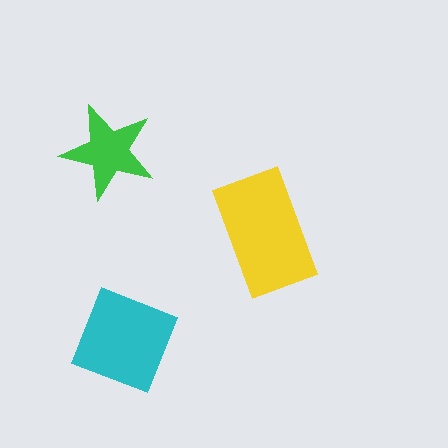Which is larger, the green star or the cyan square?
The cyan square.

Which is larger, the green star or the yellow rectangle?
The yellow rectangle.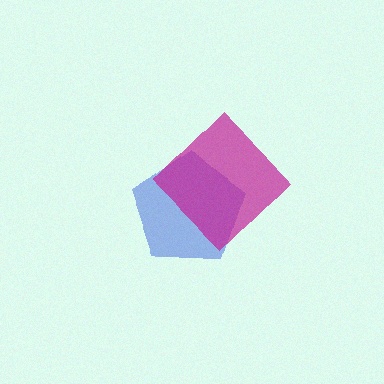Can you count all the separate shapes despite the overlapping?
Yes, there are 2 separate shapes.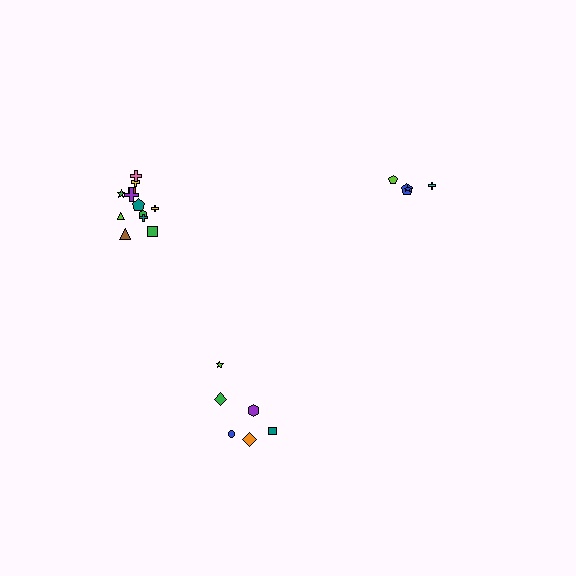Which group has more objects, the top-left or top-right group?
The top-left group.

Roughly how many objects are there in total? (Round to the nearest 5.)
Roughly 20 objects in total.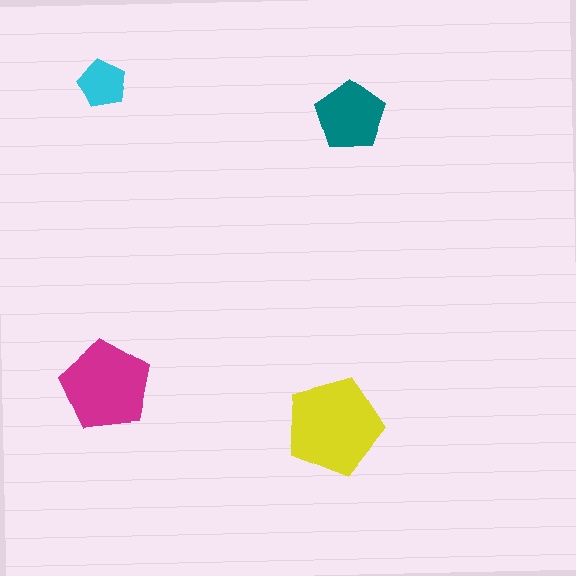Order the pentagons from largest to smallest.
the yellow one, the magenta one, the teal one, the cyan one.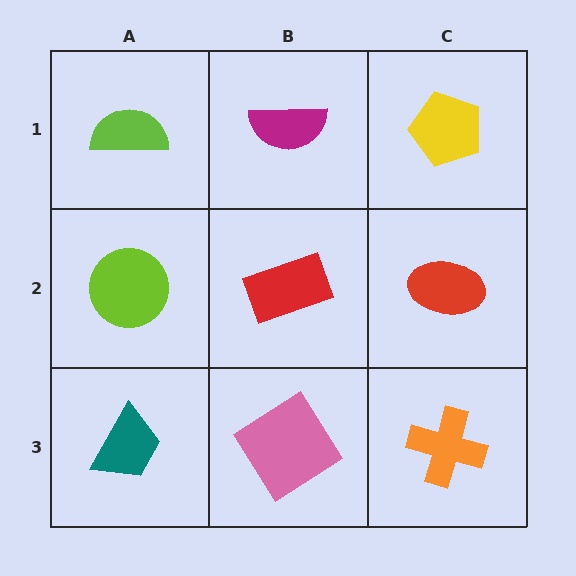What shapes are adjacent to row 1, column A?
A lime circle (row 2, column A), a magenta semicircle (row 1, column B).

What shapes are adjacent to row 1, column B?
A red rectangle (row 2, column B), a lime semicircle (row 1, column A), a yellow pentagon (row 1, column C).